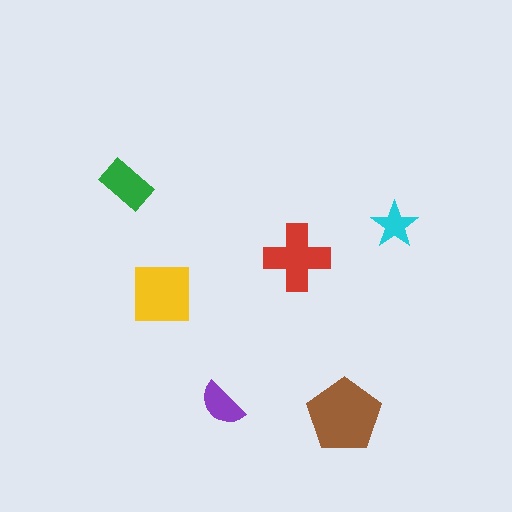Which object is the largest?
The brown pentagon.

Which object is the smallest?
The cyan star.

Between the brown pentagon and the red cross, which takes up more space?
The brown pentagon.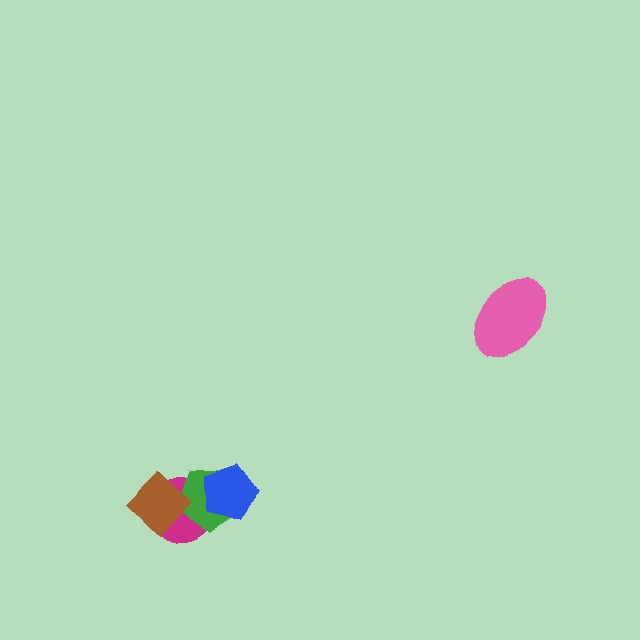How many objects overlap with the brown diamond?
2 objects overlap with the brown diamond.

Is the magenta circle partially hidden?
Yes, it is partially covered by another shape.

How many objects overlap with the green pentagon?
3 objects overlap with the green pentagon.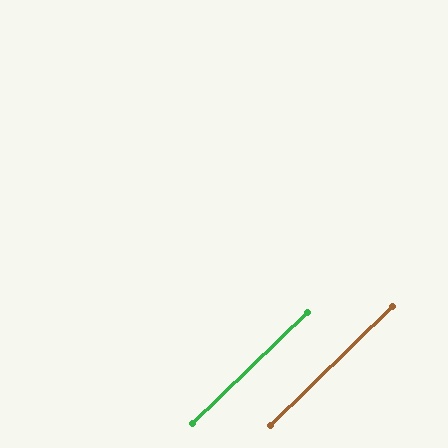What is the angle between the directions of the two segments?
Approximately 0 degrees.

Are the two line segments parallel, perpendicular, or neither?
Parallel — their directions differ by only 0.4°.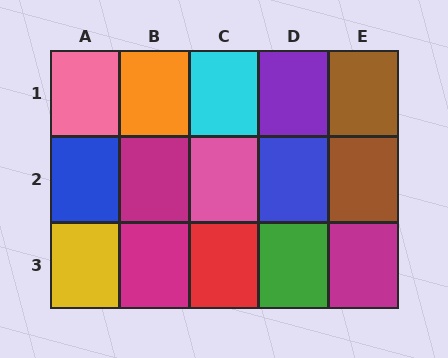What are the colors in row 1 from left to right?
Pink, orange, cyan, purple, brown.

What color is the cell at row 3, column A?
Yellow.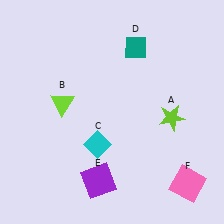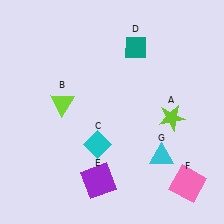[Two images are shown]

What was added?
A cyan triangle (G) was added in Image 2.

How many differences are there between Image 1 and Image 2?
There is 1 difference between the two images.